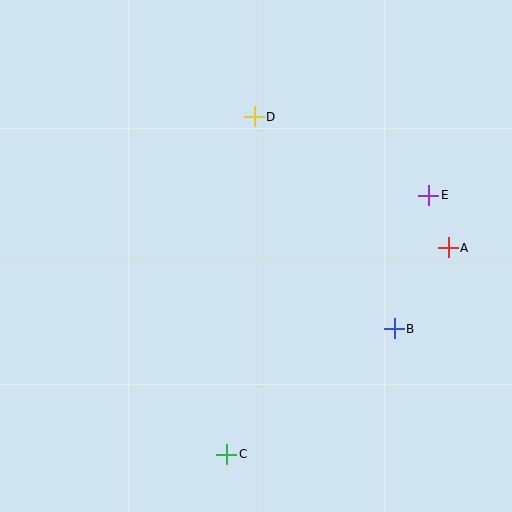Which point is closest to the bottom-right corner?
Point B is closest to the bottom-right corner.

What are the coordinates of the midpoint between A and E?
The midpoint between A and E is at (439, 222).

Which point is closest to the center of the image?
Point D at (254, 117) is closest to the center.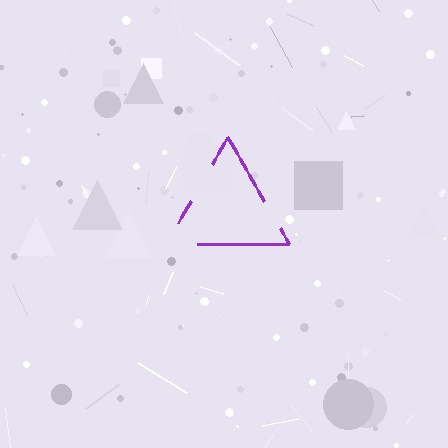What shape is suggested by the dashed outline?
The dashed outline suggests a triangle.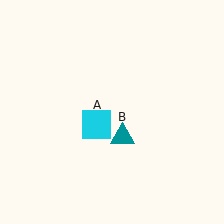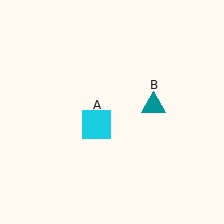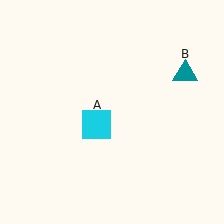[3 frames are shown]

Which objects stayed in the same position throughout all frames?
Cyan square (object A) remained stationary.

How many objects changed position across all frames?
1 object changed position: teal triangle (object B).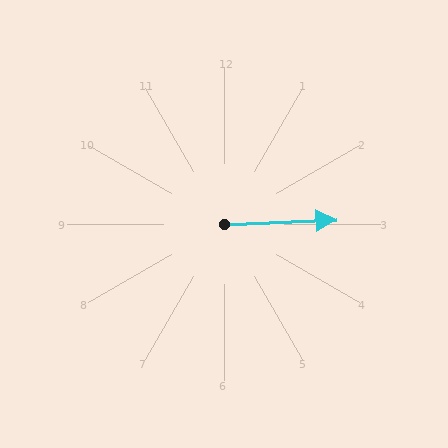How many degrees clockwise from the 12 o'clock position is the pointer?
Approximately 88 degrees.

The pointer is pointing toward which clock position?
Roughly 3 o'clock.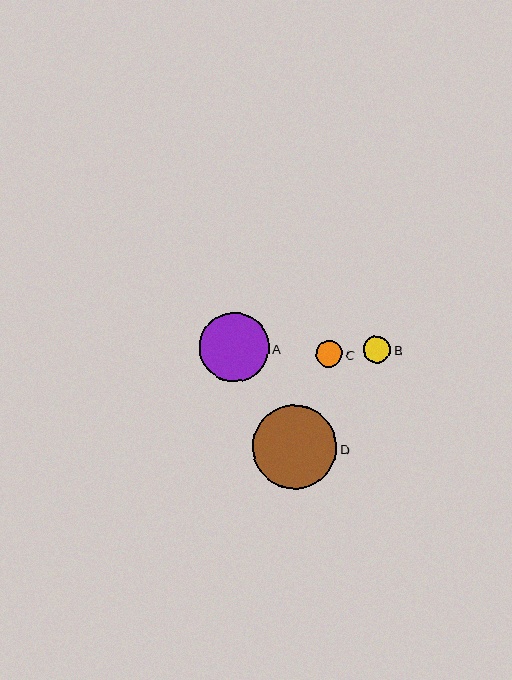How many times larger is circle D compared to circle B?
Circle D is approximately 3.1 times the size of circle B.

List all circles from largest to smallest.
From largest to smallest: D, A, B, C.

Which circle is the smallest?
Circle C is the smallest with a size of approximately 27 pixels.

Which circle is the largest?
Circle D is the largest with a size of approximately 84 pixels.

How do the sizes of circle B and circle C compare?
Circle B and circle C are approximately the same size.